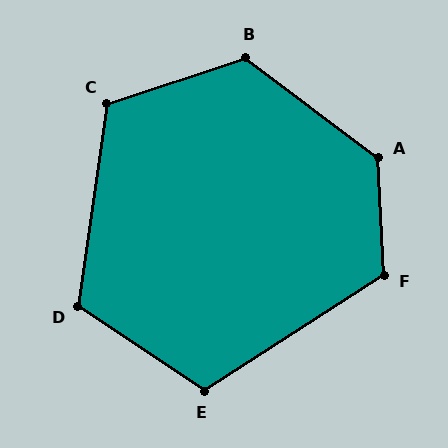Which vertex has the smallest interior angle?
E, at approximately 114 degrees.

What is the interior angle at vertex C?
Approximately 117 degrees (obtuse).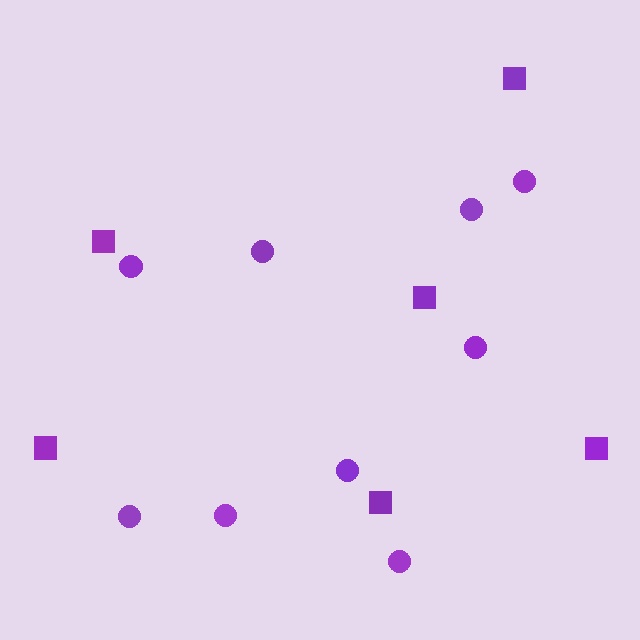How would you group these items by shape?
There are 2 groups: one group of circles (9) and one group of squares (6).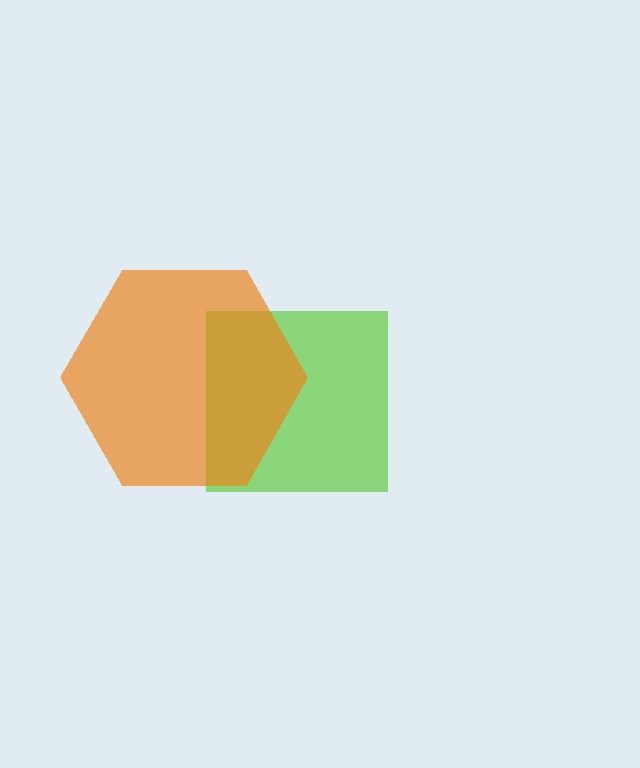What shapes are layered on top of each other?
The layered shapes are: a lime square, an orange hexagon.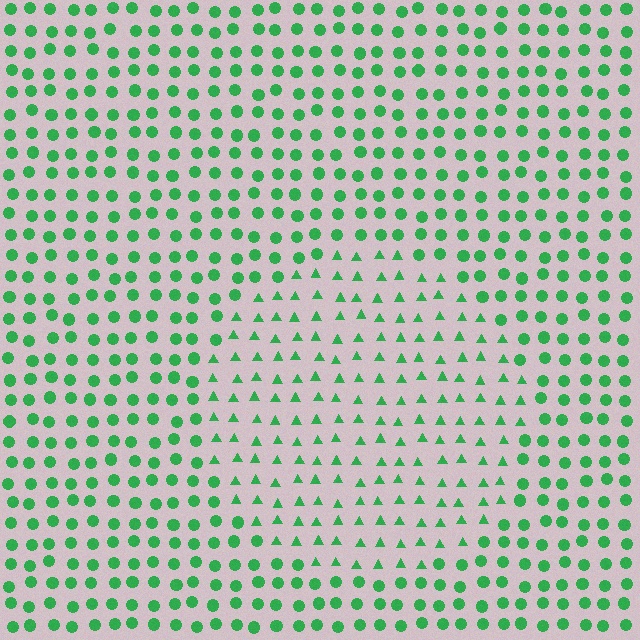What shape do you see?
I see a circle.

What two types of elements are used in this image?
The image uses triangles inside the circle region and circles outside it.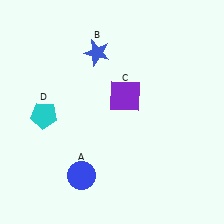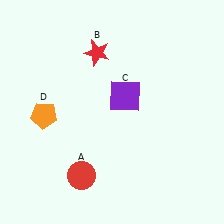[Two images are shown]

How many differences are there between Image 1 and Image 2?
There are 3 differences between the two images.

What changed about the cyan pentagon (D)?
In Image 1, D is cyan. In Image 2, it changed to orange.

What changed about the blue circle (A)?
In Image 1, A is blue. In Image 2, it changed to red.